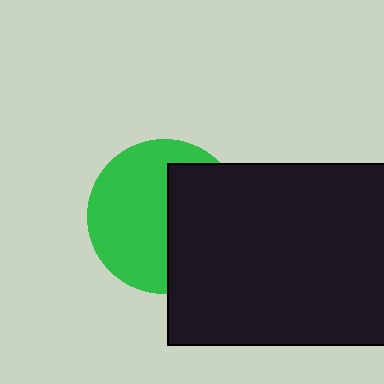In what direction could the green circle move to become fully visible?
The green circle could move left. That would shift it out from behind the black rectangle entirely.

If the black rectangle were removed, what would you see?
You would see the complete green circle.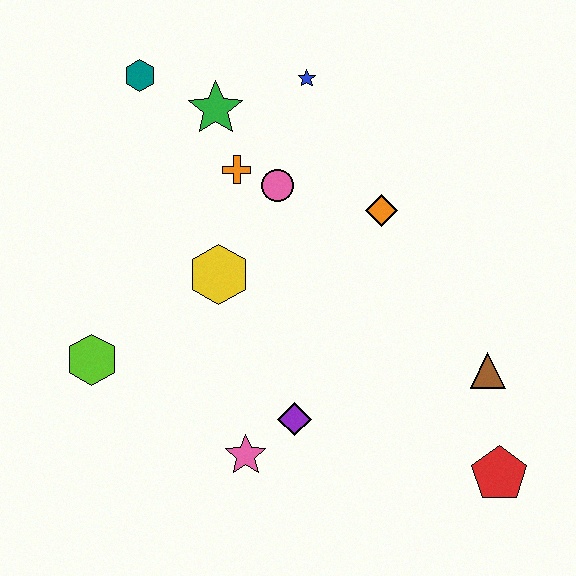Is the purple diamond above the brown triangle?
No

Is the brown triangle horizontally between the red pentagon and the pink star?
Yes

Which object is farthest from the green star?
The red pentagon is farthest from the green star.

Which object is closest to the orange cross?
The pink circle is closest to the orange cross.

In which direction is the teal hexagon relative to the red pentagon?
The teal hexagon is above the red pentagon.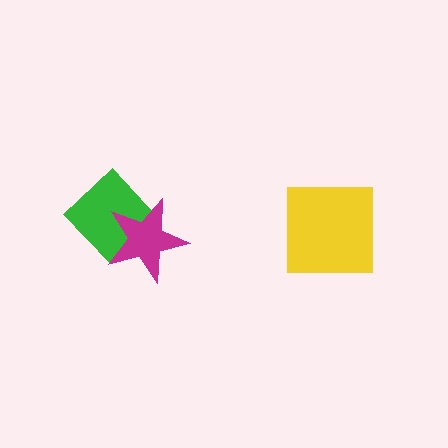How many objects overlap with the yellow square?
0 objects overlap with the yellow square.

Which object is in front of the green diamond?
The magenta star is in front of the green diamond.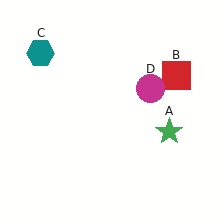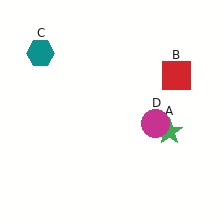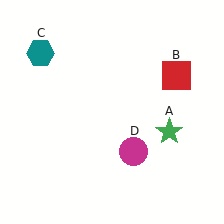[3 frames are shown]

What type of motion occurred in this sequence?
The magenta circle (object D) rotated clockwise around the center of the scene.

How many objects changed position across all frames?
1 object changed position: magenta circle (object D).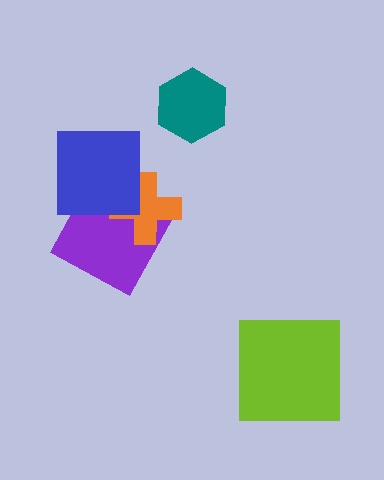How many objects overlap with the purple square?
2 objects overlap with the purple square.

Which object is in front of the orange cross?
The blue square is in front of the orange cross.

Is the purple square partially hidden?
Yes, it is partially covered by another shape.